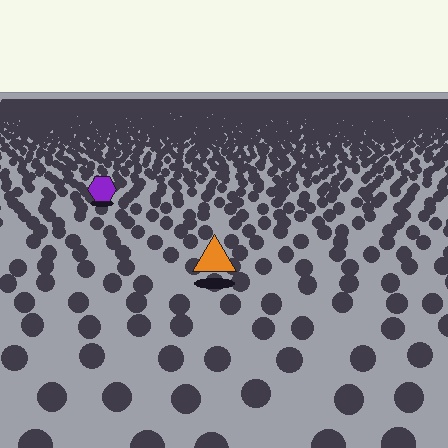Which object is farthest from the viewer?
The purple hexagon is farthest from the viewer. It appears smaller and the ground texture around it is denser.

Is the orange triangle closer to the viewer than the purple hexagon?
Yes. The orange triangle is closer — you can tell from the texture gradient: the ground texture is coarser near it.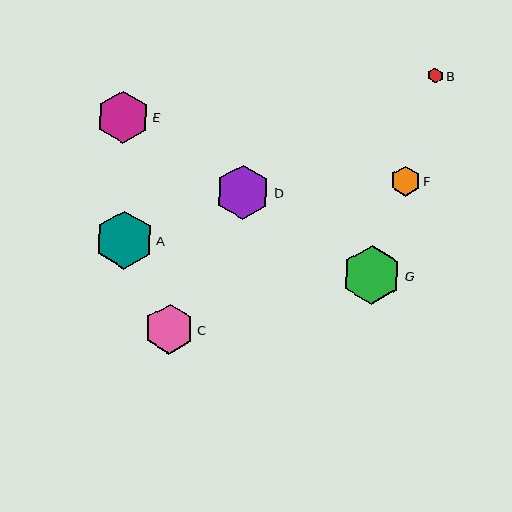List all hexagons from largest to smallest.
From largest to smallest: G, A, D, E, C, F, B.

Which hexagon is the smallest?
Hexagon B is the smallest with a size of approximately 16 pixels.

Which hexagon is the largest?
Hexagon G is the largest with a size of approximately 59 pixels.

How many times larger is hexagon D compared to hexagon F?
Hexagon D is approximately 1.8 times the size of hexagon F.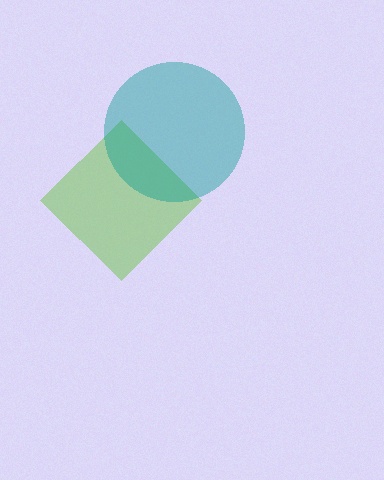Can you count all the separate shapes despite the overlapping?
Yes, there are 2 separate shapes.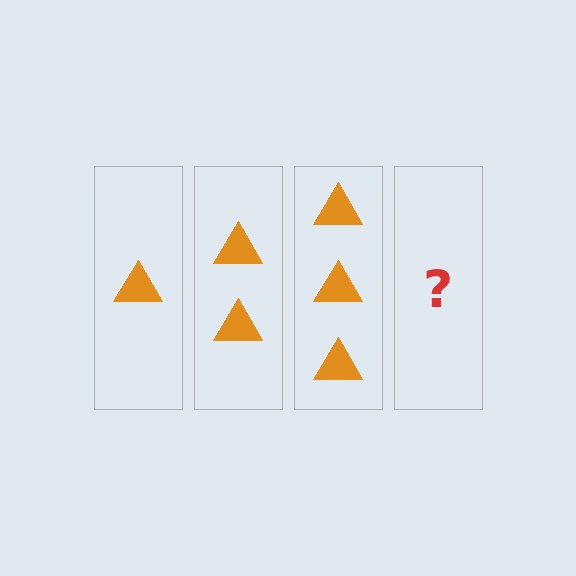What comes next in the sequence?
The next element should be 4 triangles.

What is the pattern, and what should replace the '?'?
The pattern is that each step adds one more triangle. The '?' should be 4 triangles.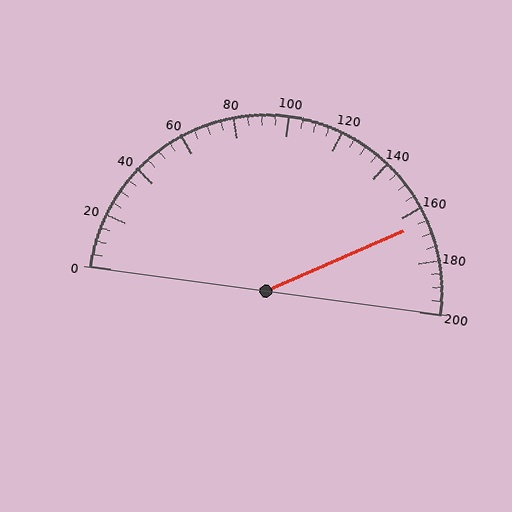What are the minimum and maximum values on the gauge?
The gauge ranges from 0 to 200.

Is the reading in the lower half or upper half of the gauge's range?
The reading is in the upper half of the range (0 to 200).